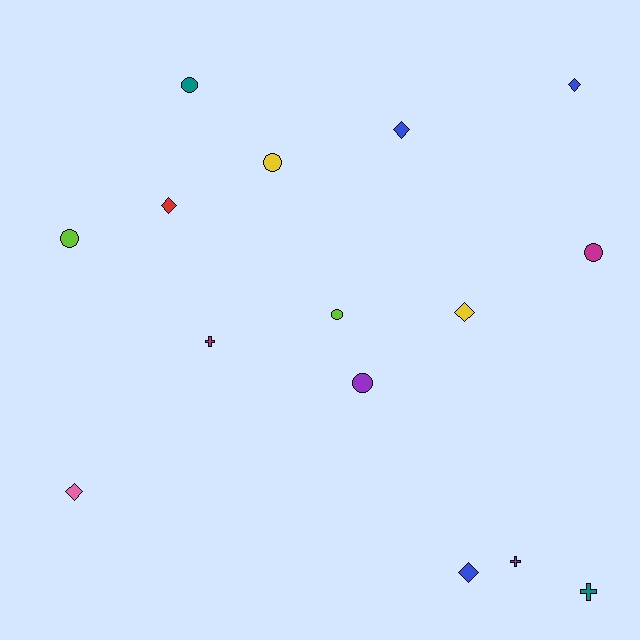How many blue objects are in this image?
There are 3 blue objects.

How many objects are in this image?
There are 15 objects.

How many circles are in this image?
There are 6 circles.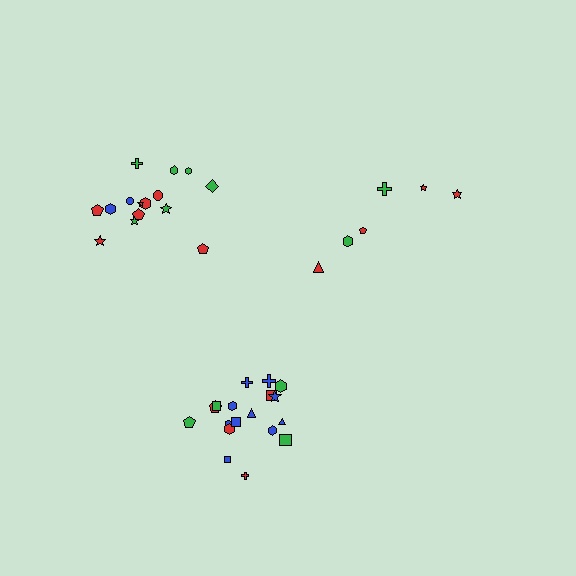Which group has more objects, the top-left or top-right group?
The top-left group.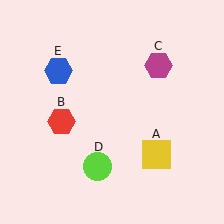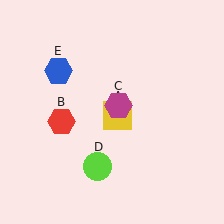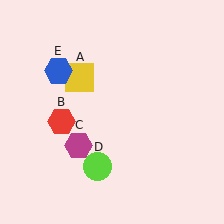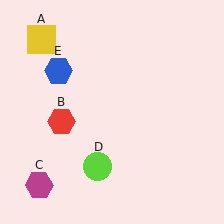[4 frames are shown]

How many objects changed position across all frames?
2 objects changed position: yellow square (object A), magenta hexagon (object C).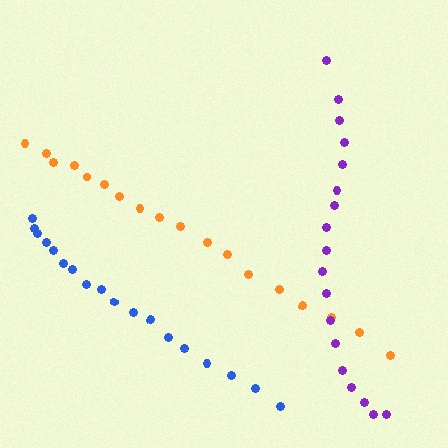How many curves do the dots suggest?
There are 3 distinct paths.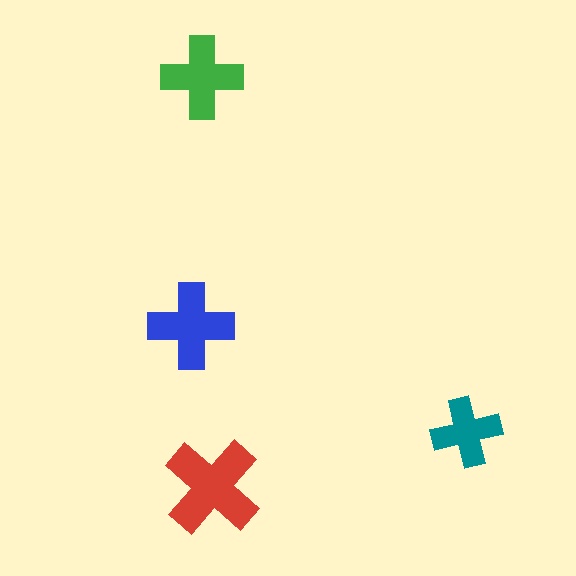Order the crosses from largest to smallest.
the red one, the blue one, the green one, the teal one.